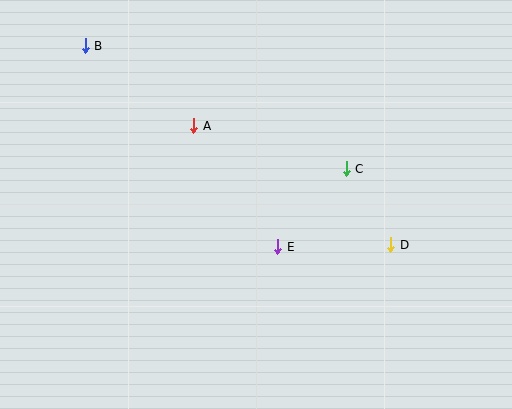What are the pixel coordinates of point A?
Point A is at (194, 126).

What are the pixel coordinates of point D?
Point D is at (391, 245).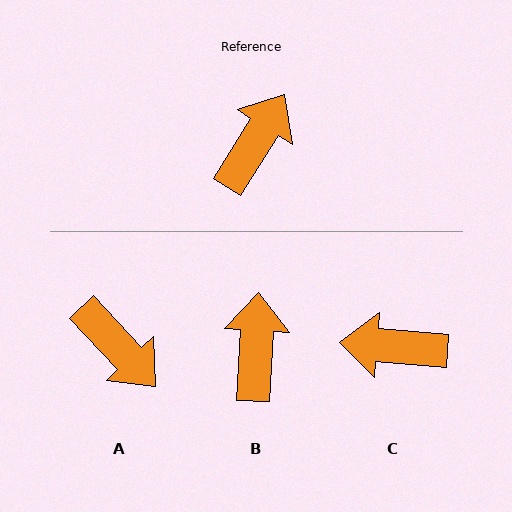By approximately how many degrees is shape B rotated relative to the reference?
Approximately 29 degrees counter-clockwise.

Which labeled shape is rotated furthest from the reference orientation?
C, about 117 degrees away.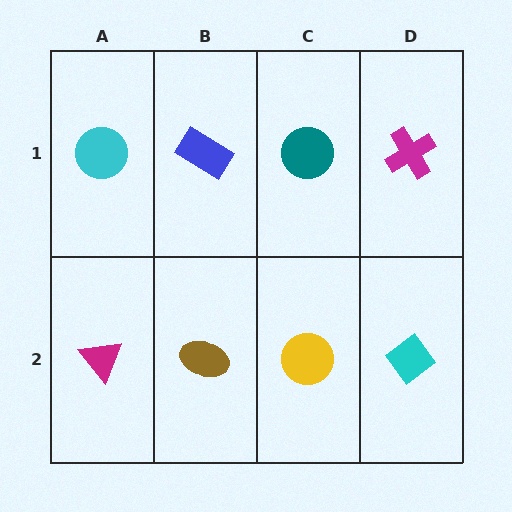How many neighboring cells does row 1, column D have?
2.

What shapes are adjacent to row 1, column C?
A yellow circle (row 2, column C), a blue rectangle (row 1, column B), a magenta cross (row 1, column D).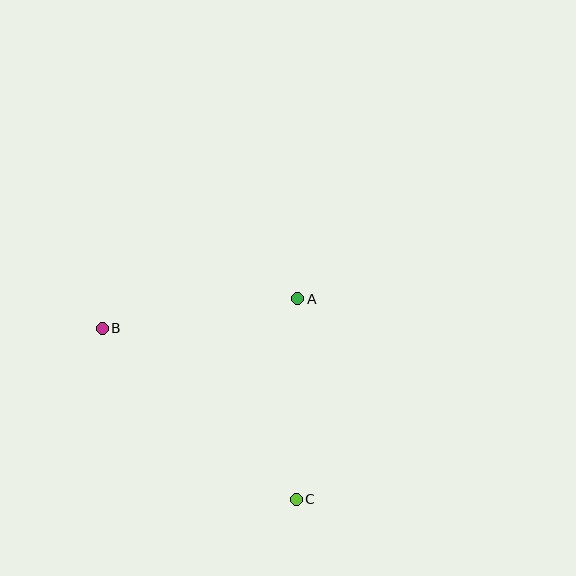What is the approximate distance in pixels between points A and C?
The distance between A and C is approximately 200 pixels.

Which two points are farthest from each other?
Points B and C are farthest from each other.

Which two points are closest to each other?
Points A and B are closest to each other.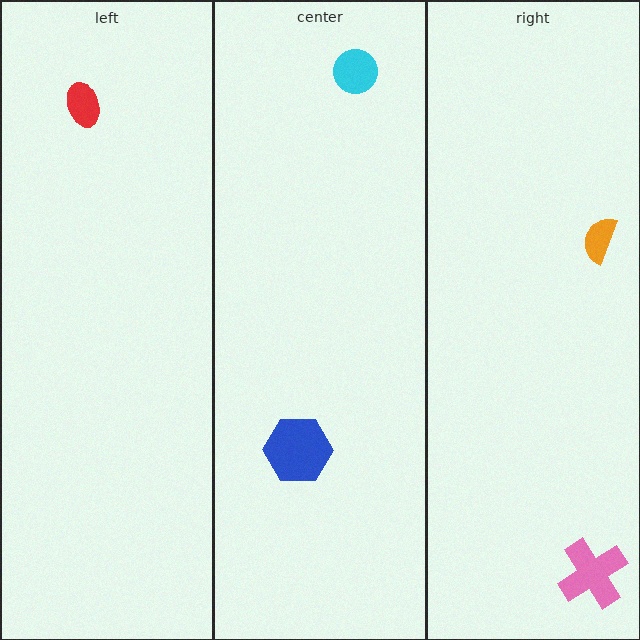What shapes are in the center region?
The cyan circle, the blue hexagon.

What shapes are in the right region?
The orange semicircle, the pink cross.